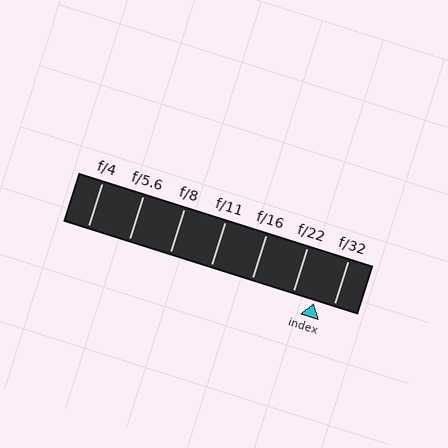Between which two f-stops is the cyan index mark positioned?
The index mark is between f/22 and f/32.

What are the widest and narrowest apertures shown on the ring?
The widest aperture shown is f/4 and the narrowest is f/32.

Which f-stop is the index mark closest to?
The index mark is closest to f/32.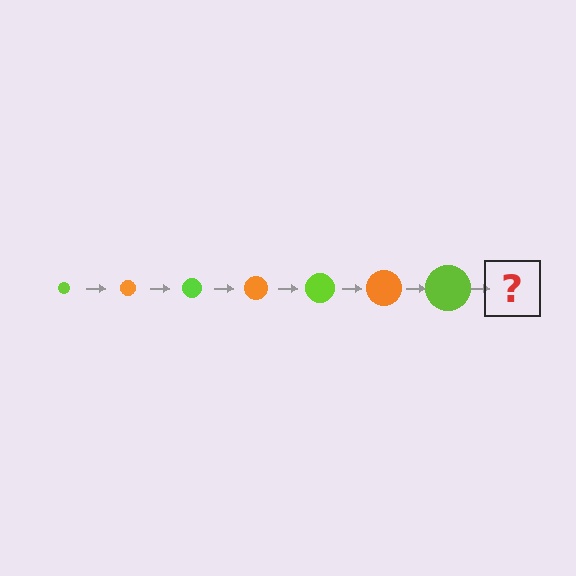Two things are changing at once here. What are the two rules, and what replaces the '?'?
The two rules are that the circle grows larger each step and the color cycles through lime and orange. The '?' should be an orange circle, larger than the previous one.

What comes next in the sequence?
The next element should be an orange circle, larger than the previous one.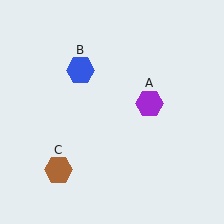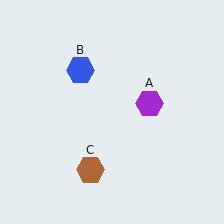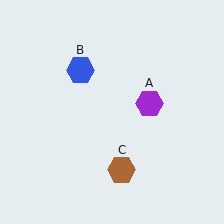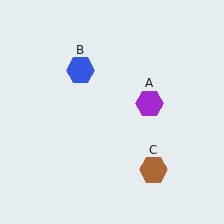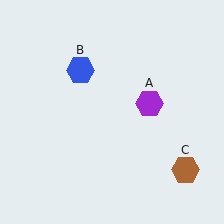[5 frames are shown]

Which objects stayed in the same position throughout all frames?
Purple hexagon (object A) and blue hexagon (object B) remained stationary.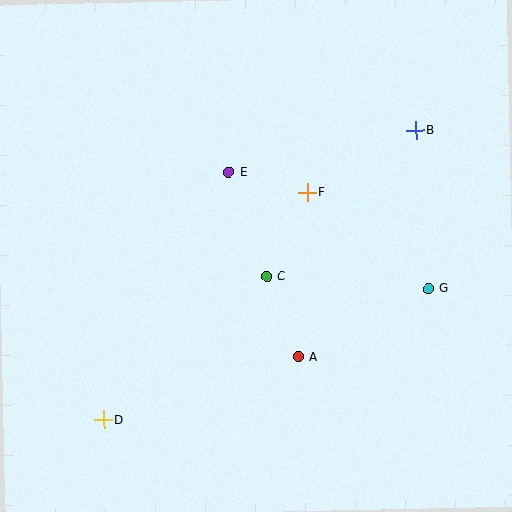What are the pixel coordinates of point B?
Point B is at (415, 130).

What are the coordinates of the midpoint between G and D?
The midpoint between G and D is at (266, 354).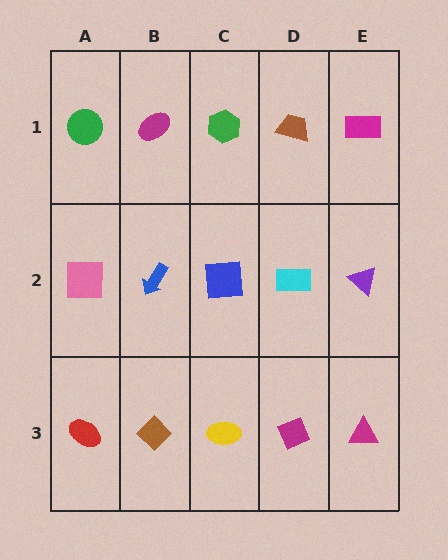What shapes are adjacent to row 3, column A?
A pink square (row 2, column A), a brown diamond (row 3, column B).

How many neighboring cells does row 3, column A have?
2.